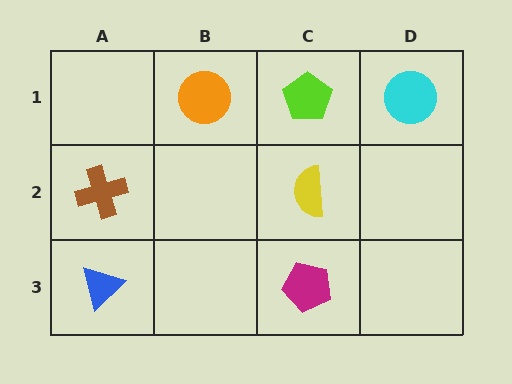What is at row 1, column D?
A cyan circle.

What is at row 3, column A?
A blue triangle.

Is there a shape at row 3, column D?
No, that cell is empty.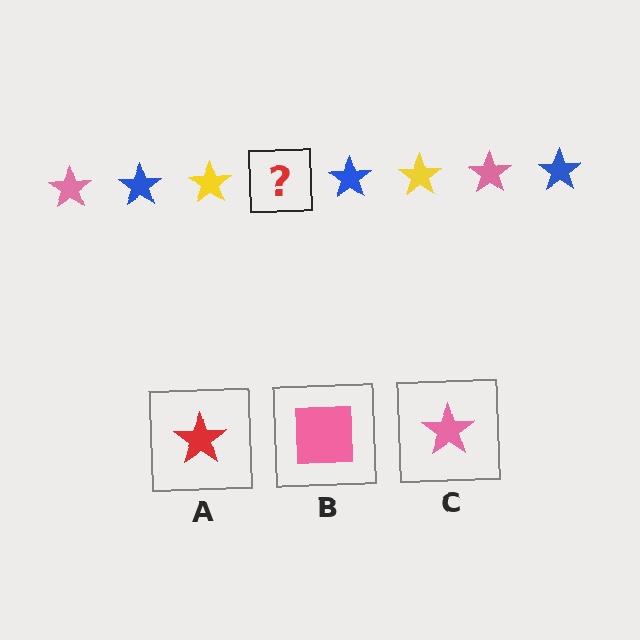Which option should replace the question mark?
Option C.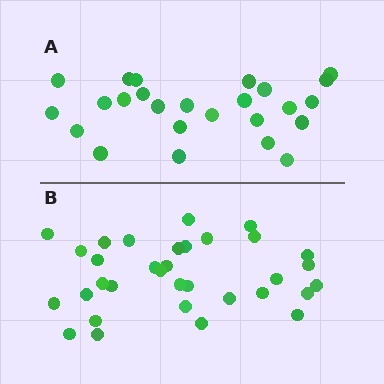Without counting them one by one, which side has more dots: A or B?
Region B (the bottom region) has more dots.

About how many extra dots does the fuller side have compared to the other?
Region B has roughly 8 or so more dots than region A.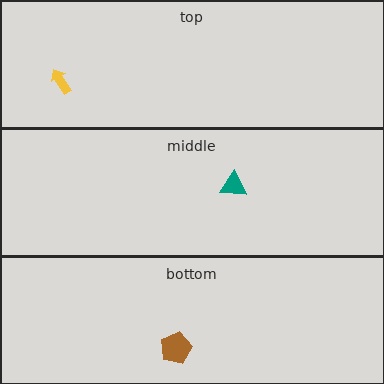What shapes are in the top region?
The yellow arrow.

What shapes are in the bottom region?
The brown pentagon.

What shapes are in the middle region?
The teal triangle.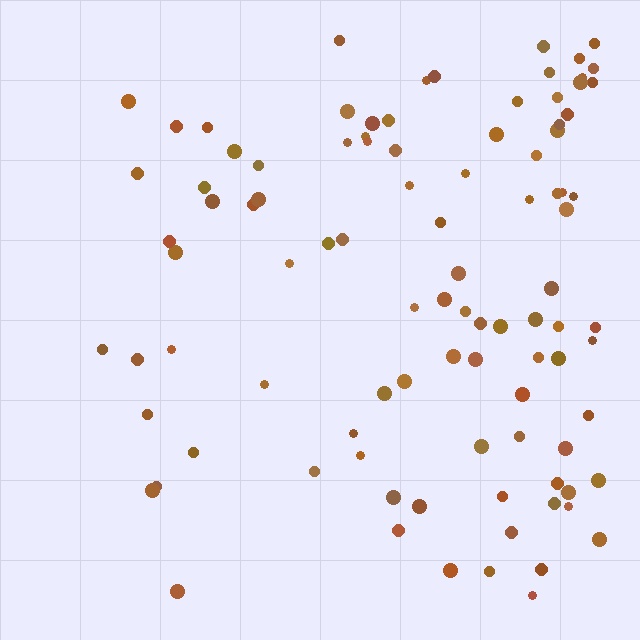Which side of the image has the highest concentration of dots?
The right.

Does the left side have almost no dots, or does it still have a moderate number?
Still a moderate number, just noticeably fewer than the right.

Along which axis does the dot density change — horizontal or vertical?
Horizontal.